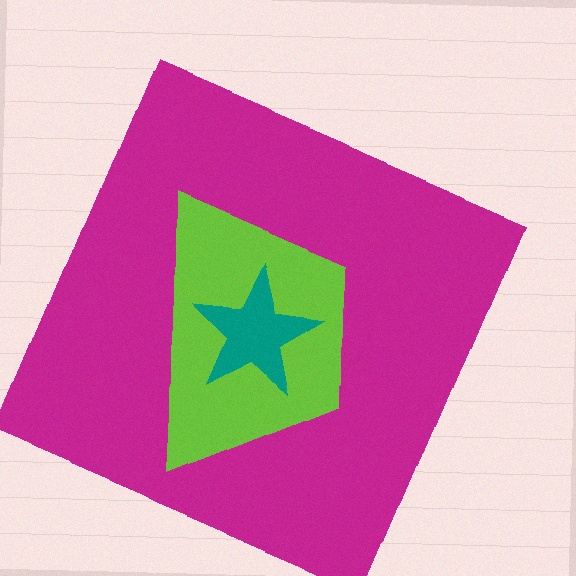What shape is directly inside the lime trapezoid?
The teal star.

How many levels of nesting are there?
3.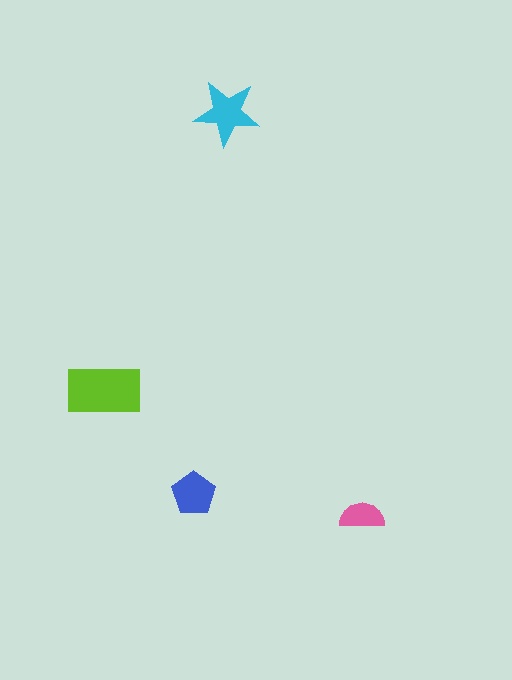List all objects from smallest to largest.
The pink semicircle, the blue pentagon, the cyan star, the lime rectangle.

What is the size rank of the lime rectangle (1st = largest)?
1st.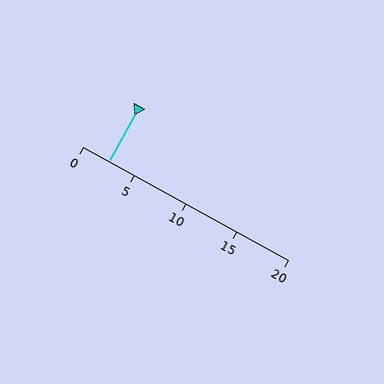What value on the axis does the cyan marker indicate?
The marker indicates approximately 2.5.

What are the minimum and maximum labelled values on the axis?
The axis runs from 0 to 20.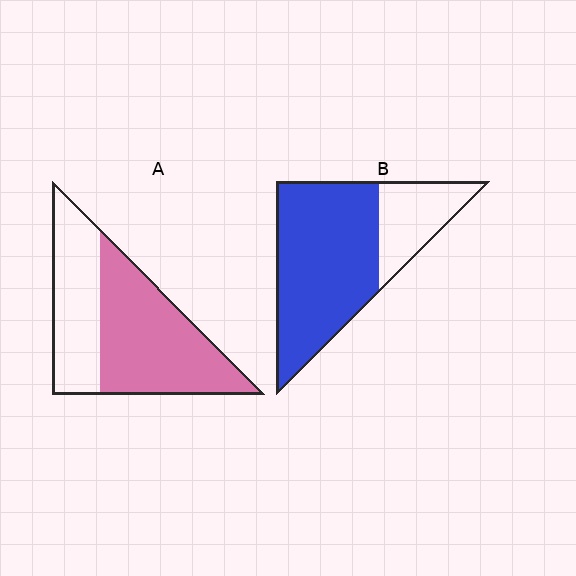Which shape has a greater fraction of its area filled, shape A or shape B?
Shape B.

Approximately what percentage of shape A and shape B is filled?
A is approximately 60% and B is approximately 75%.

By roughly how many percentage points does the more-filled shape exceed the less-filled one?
By roughly 15 percentage points (B over A).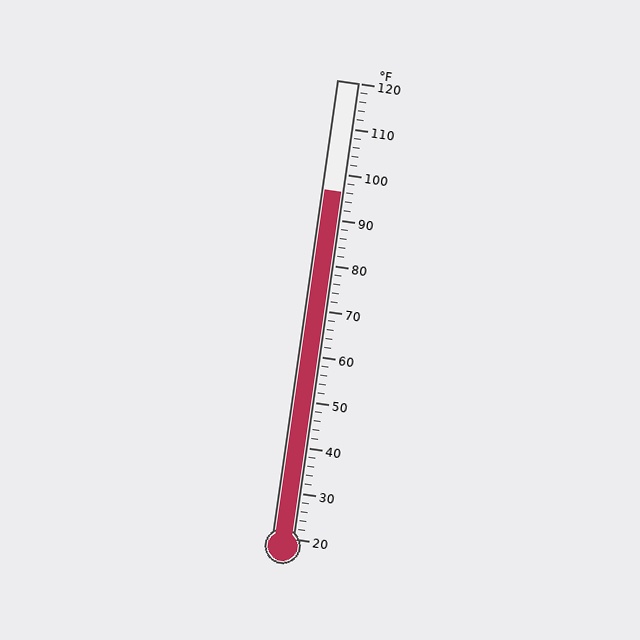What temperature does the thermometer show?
The thermometer shows approximately 96°F.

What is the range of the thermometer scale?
The thermometer scale ranges from 20°F to 120°F.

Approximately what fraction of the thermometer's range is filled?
The thermometer is filled to approximately 75% of its range.